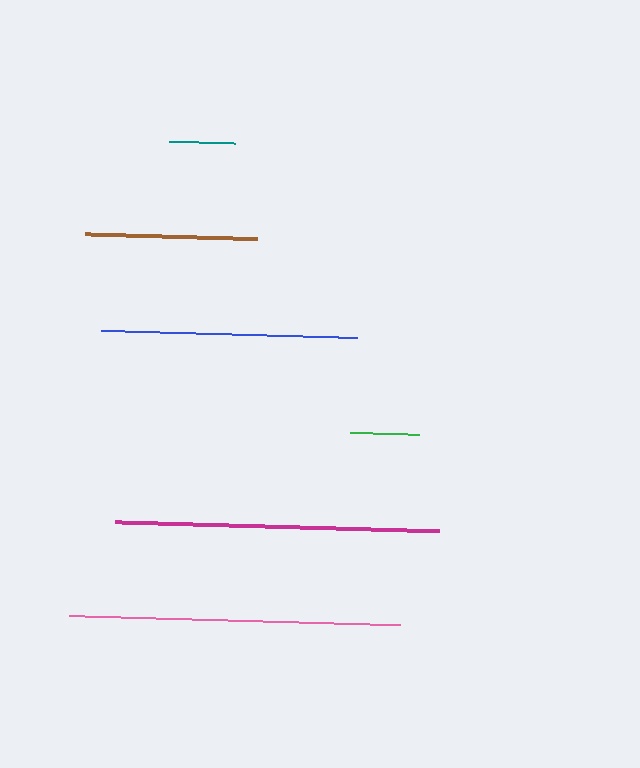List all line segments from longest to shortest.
From longest to shortest: pink, magenta, blue, brown, green, teal.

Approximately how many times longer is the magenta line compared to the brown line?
The magenta line is approximately 1.9 times the length of the brown line.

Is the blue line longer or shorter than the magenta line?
The magenta line is longer than the blue line.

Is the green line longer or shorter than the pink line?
The pink line is longer than the green line.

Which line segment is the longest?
The pink line is the longest at approximately 330 pixels.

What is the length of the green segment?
The green segment is approximately 68 pixels long.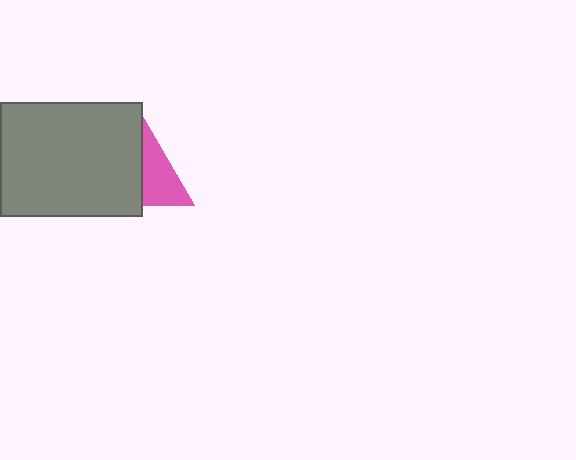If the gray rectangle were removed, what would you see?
You would see the complete pink triangle.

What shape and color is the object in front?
The object in front is a gray rectangle.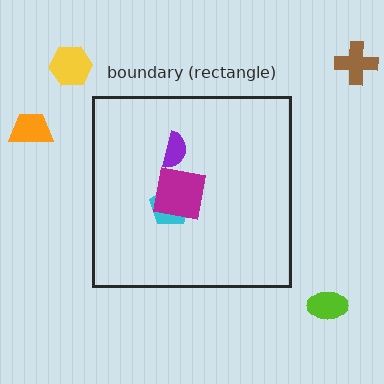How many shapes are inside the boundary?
3 inside, 4 outside.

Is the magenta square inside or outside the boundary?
Inside.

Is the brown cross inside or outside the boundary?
Outside.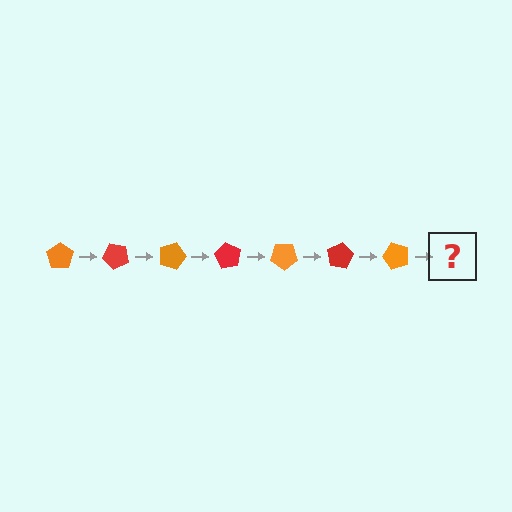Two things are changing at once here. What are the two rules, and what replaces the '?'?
The two rules are that it rotates 45 degrees each step and the color cycles through orange and red. The '?' should be a red pentagon, rotated 315 degrees from the start.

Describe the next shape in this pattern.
It should be a red pentagon, rotated 315 degrees from the start.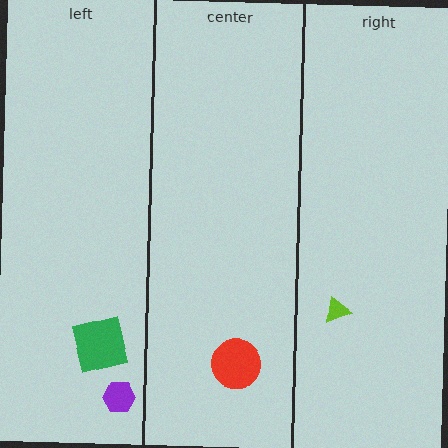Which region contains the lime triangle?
The right region.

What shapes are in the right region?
The lime triangle.